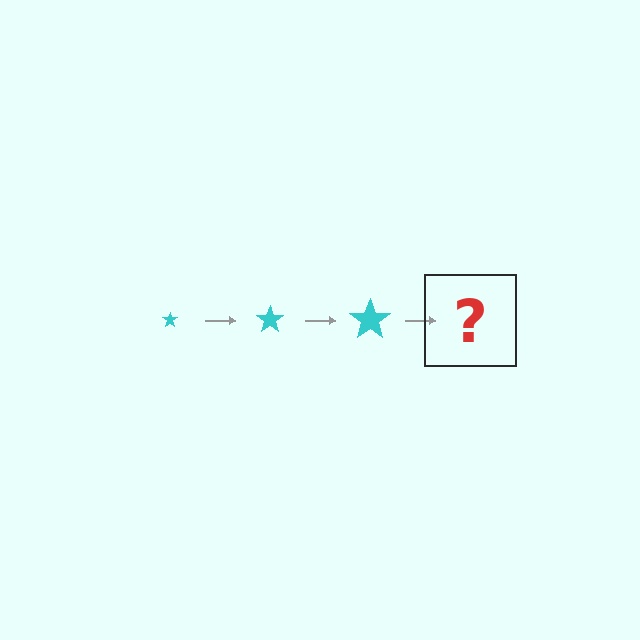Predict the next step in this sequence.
The next step is a cyan star, larger than the previous one.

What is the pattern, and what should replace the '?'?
The pattern is that the star gets progressively larger each step. The '?' should be a cyan star, larger than the previous one.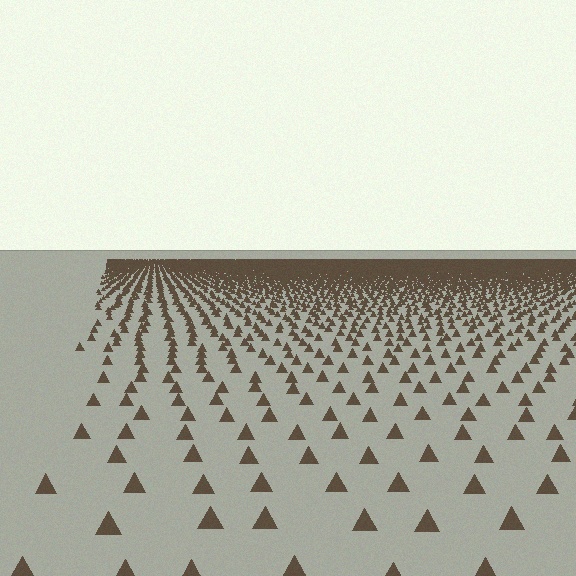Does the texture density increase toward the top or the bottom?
Density increases toward the top.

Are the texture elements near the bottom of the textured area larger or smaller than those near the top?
Larger. Near the bottom, elements are closer to the viewer and appear at a bigger on-screen size.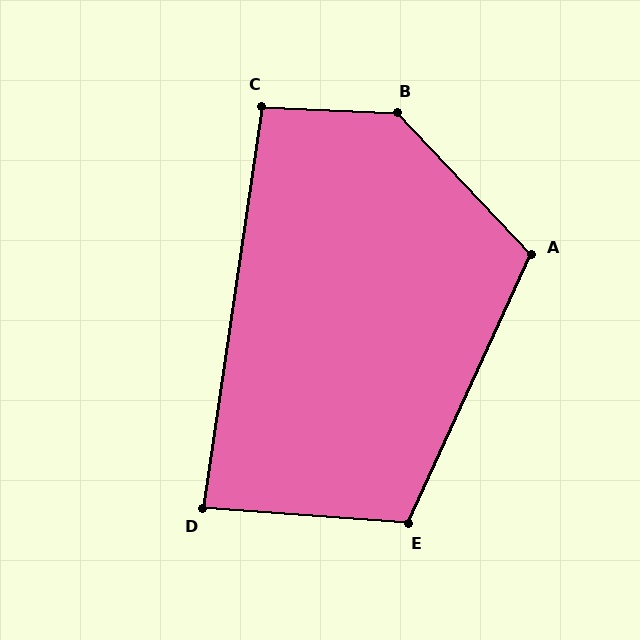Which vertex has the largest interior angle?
B, at approximately 136 degrees.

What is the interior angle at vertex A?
Approximately 112 degrees (obtuse).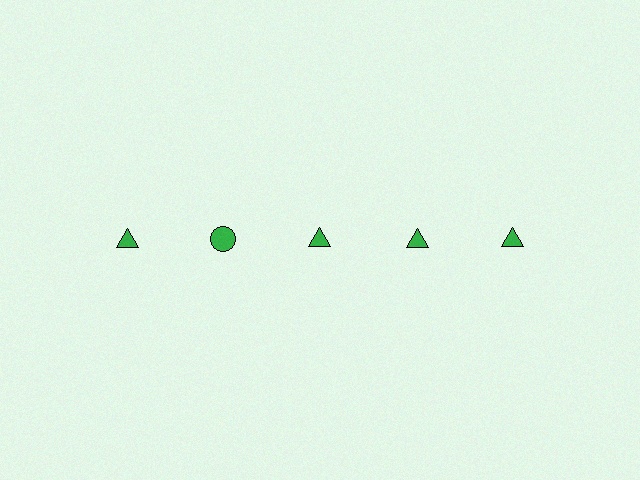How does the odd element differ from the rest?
It has a different shape: circle instead of triangle.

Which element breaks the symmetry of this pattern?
The green circle in the top row, second from left column breaks the symmetry. All other shapes are green triangles.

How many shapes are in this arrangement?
There are 5 shapes arranged in a grid pattern.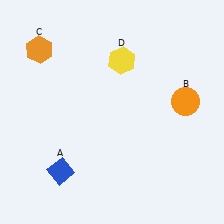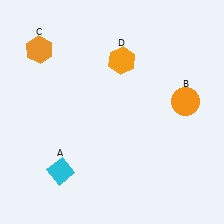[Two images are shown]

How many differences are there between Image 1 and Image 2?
There are 2 differences between the two images.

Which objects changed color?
A changed from blue to cyan. D changed from yellow to orange.